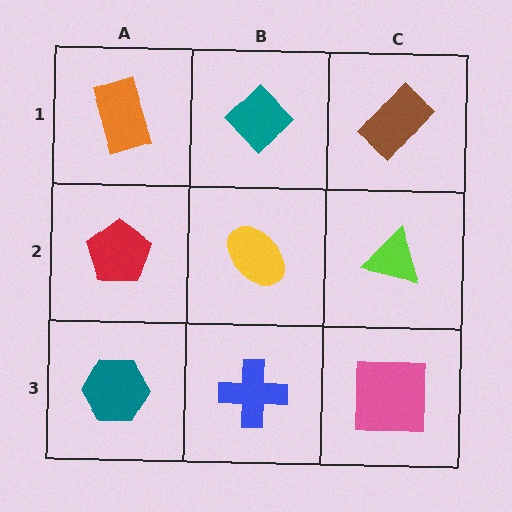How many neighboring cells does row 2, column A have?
3.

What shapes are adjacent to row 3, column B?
A yellow ellipse (row 2, column B), a teal hexagon (row 3, column A), a pink square (row 3, column C).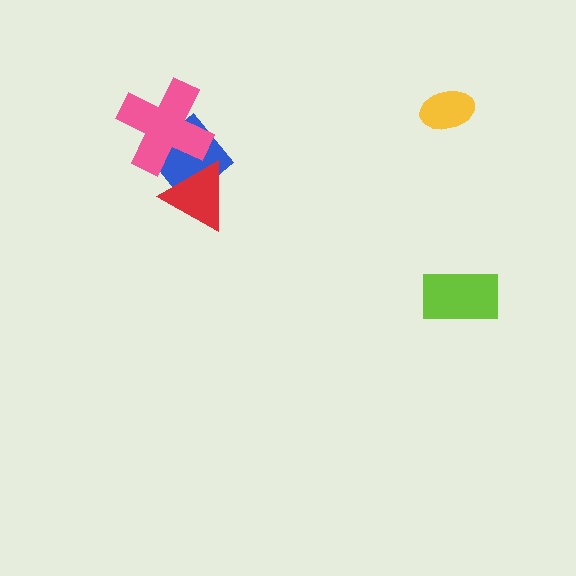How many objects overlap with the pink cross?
2 objects overlap with the pink cross.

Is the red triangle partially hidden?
Yes, it is partially covered by another shape.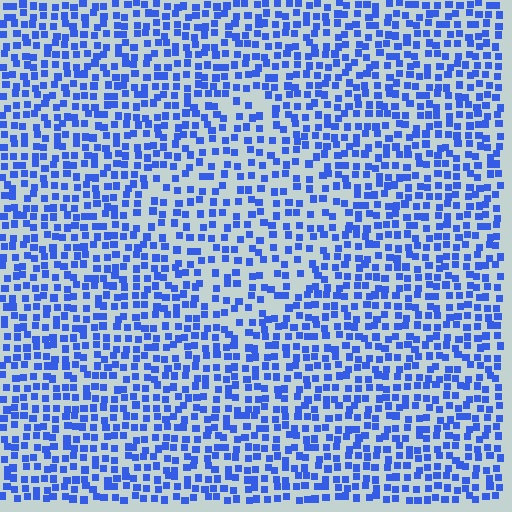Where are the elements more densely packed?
The elements are more densely packed outside the diamond boundary.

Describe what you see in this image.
The image contains small blue elements arranged at two different densities. A diamond-shaped region is visible where the elements are less densely packed than the surrounding area.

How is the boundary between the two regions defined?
The boundary is defined by a change in element density (approximately 1.5x ratio). All elements are the same color, size, and shape.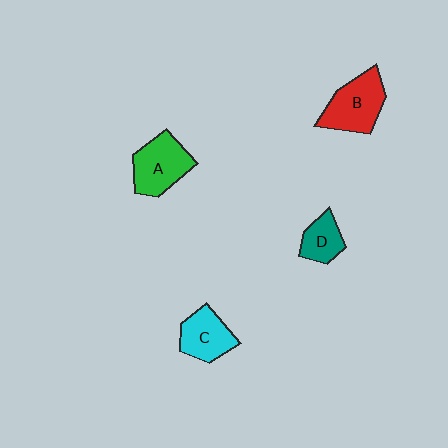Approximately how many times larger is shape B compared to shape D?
Approximately 1.8 times.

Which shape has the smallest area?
Shape D (teal).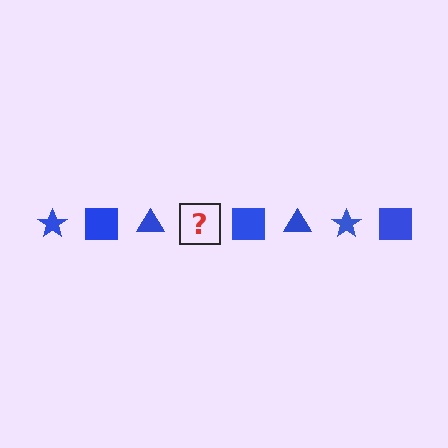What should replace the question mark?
The question mark should be replaced with a blue star.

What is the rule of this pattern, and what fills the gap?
The rule is that the pattern cycles through star, square, triangle shapes in blue. The gap should be filled with a blue star.